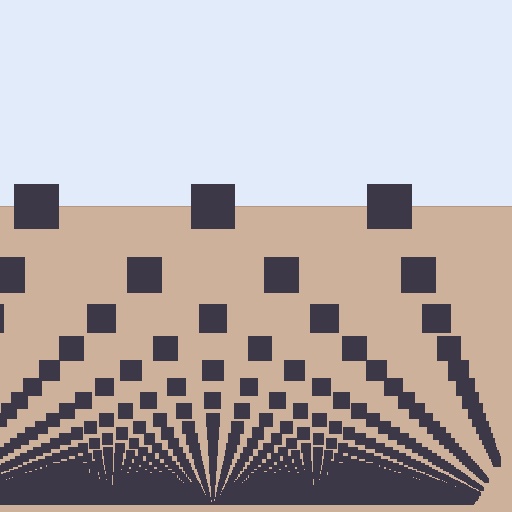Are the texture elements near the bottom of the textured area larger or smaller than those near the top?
Smaller. The gradient is inverted — elements near the bottom are smaller and denser.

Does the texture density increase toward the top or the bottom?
Density increases toward the bottom.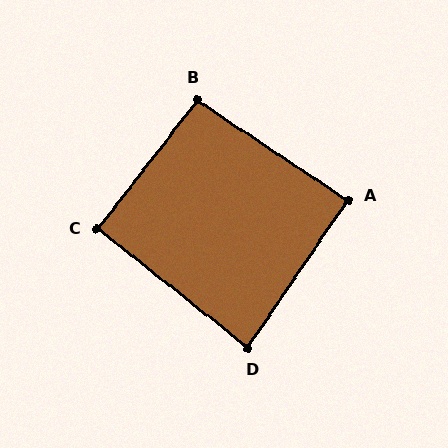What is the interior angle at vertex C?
Approximately 91 degrees (approximately right).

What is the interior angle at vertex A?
Approximately 89 degrees (approximately right).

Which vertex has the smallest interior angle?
D, at approximately 86 degrees.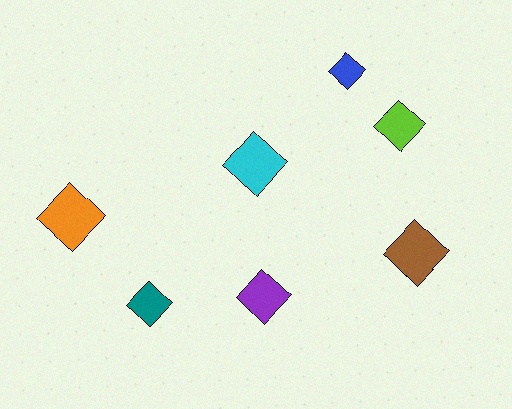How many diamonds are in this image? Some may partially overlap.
There are 7 diamonds.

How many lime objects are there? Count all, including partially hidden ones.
There is 1 lime object.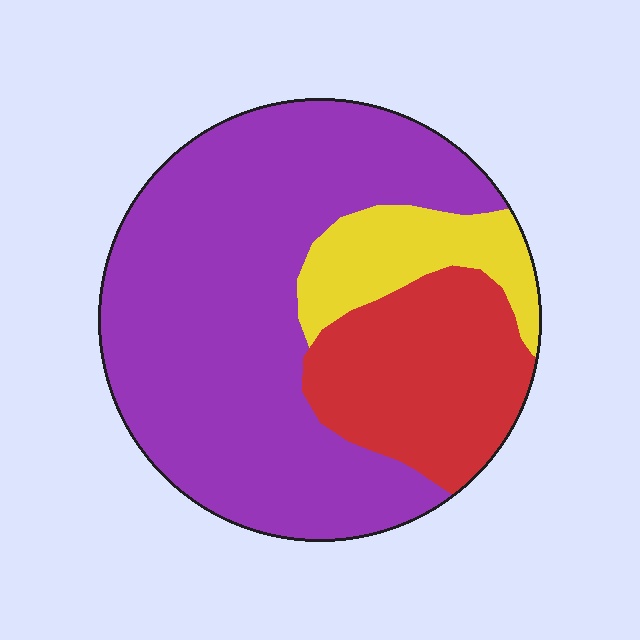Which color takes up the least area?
Yellow, at roughly 15%.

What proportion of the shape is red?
Red takes up about one quarter (1/4) of the shape.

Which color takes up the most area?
Purple, at roughly 65%.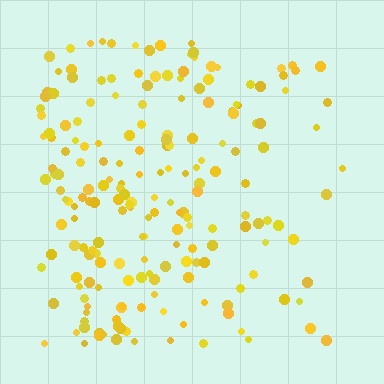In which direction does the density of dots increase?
From right to left, with the left side densest.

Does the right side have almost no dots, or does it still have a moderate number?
Still a moderate number, just noticeably fewer than the left.